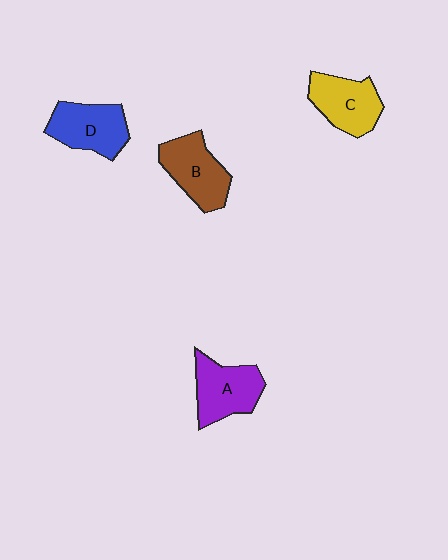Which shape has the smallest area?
Shape C (yellow).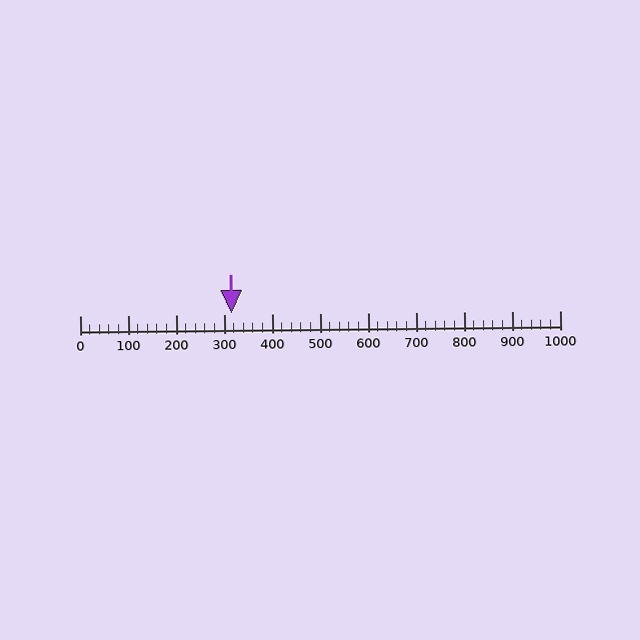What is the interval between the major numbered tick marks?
The major tick marks are spaced 100 units apart.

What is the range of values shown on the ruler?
The ruler shows values from 0 to 1000.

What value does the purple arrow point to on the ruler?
The purple arrow points to approximately 316.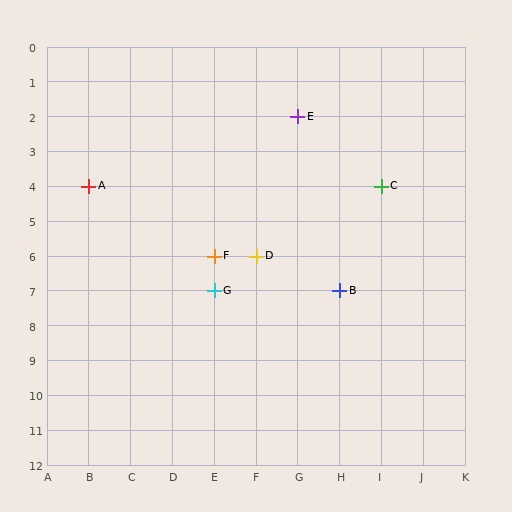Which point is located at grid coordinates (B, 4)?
Point A is at (B, 4).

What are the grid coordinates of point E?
Point E is at grid coordinates (G, 2).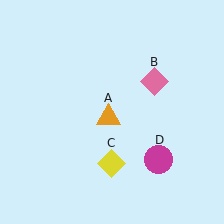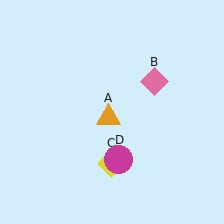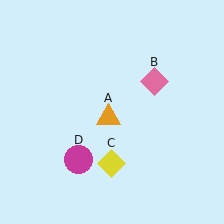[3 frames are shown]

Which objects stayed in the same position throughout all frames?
Orange triangle (object A) and pink diamond (object B) and yellow diamond (object C) remained stationary.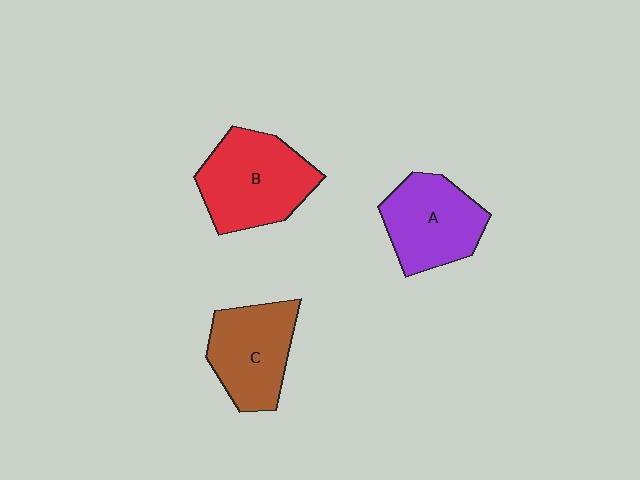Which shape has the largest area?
Shape B (red).